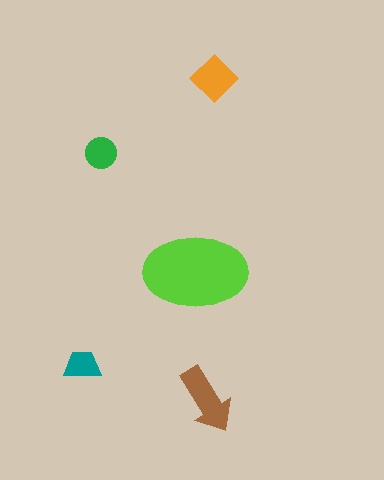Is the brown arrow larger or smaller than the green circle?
Larger.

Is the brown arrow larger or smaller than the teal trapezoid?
Larger.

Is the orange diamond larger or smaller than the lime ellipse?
Smaller.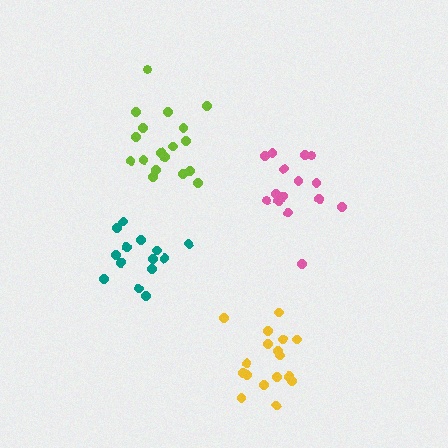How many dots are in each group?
Group 1: 15 dots, Group 2: 14 dots, Group 3: 18 dots, Group 4: 17 dots (64 total).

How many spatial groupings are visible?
There are 4 spatial groupings.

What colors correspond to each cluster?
The clusters are colored: pink, teal, lime, yellow.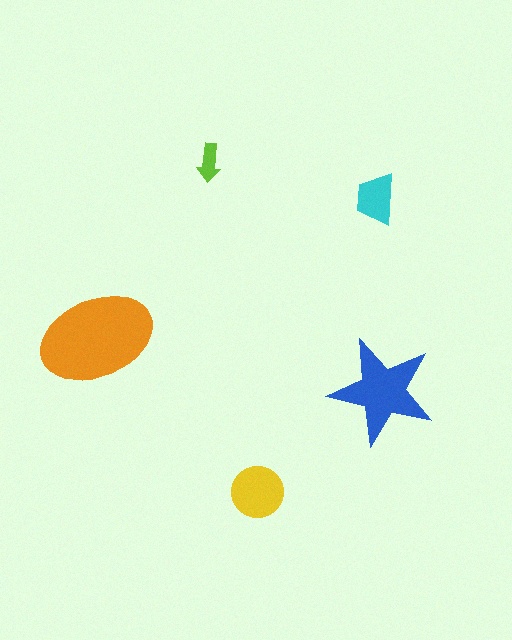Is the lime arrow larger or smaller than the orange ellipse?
Smaller.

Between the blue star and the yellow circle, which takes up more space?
The blue star.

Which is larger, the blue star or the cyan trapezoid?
The blue star.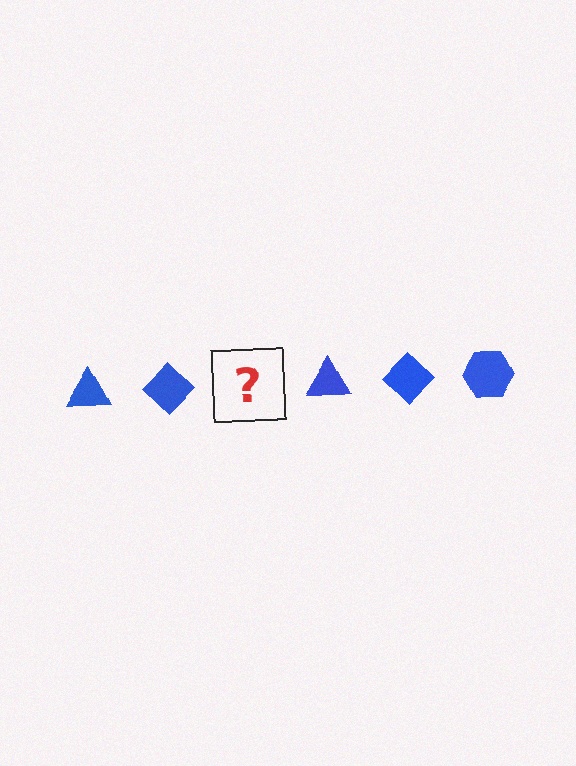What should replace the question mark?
The question mark should be replaced with a blue hexagon.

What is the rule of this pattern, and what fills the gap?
The rule is that the pattern cycles through triangle, diamond, hexagon shapes in blue. The gap should be filled with a blue hexagon.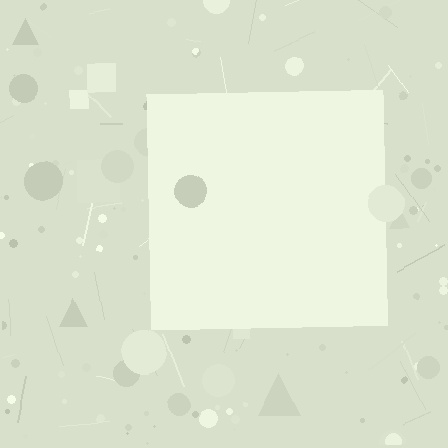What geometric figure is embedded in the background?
A square is embedded in the background.